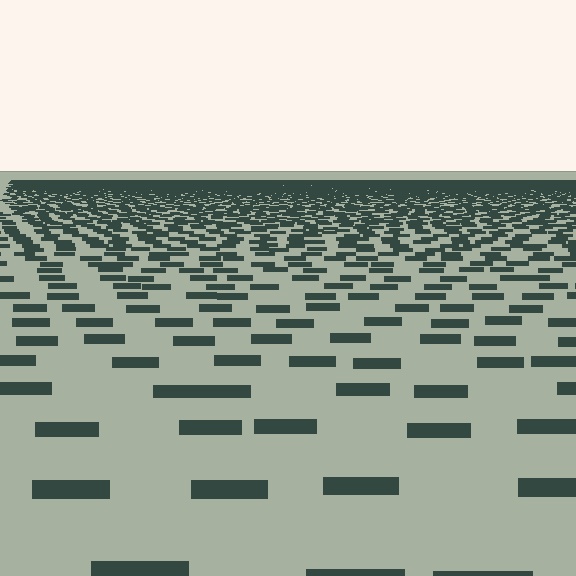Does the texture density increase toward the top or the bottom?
Density increases toward the top.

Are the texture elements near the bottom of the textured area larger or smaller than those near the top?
Larger. Near the bottom, elements are closer to the viewer and appear at a bigger on-screen size.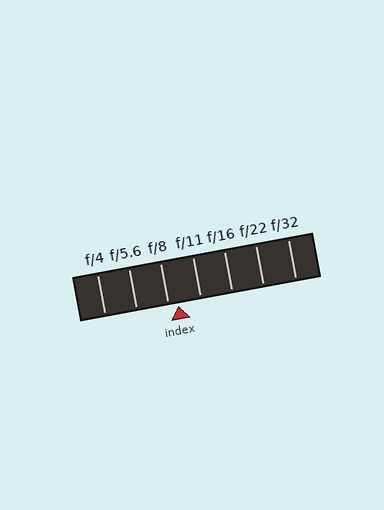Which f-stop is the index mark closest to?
The index mark is closest to f/8.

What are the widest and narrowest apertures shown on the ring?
The widest aperture shown is f/4 and the narrowest is f/32.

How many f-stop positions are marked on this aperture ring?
There are 7 f-stop positions marked.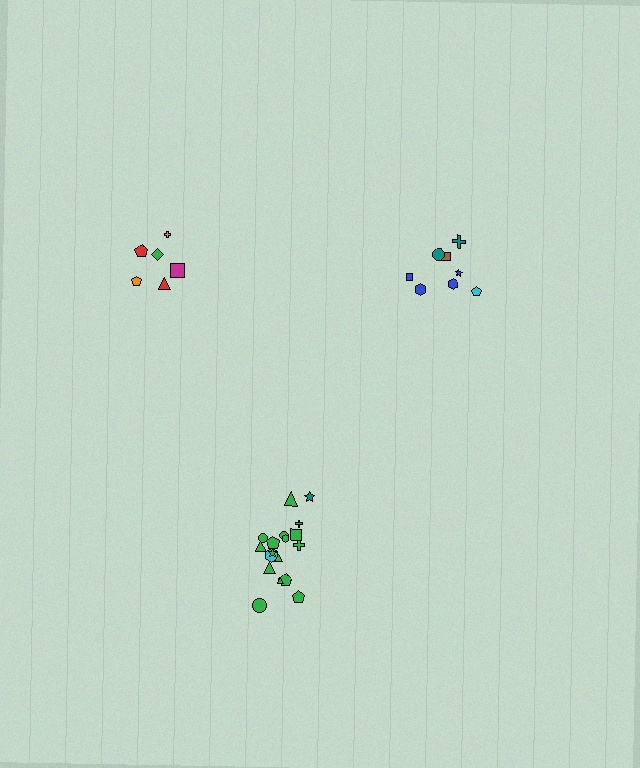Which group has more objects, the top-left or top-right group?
The top-right group.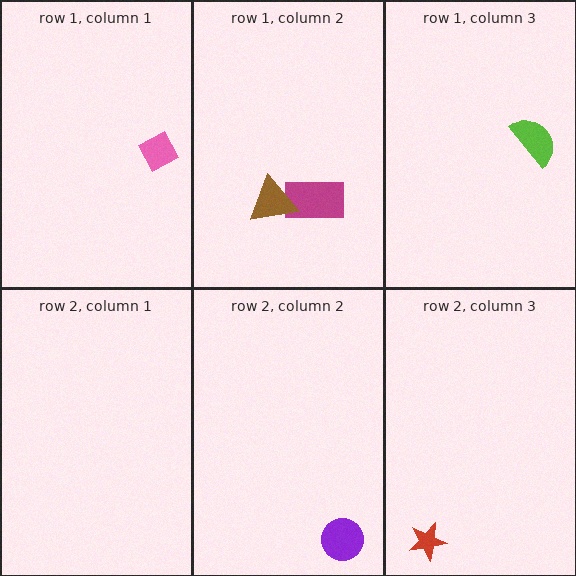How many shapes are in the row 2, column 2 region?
1.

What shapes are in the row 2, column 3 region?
The red star.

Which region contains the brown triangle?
The row 1, column 2 region.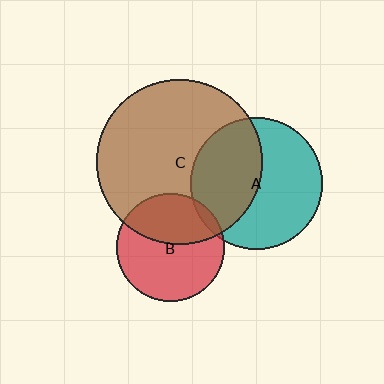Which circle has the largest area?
Circle C (brown).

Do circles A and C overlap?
Yes.